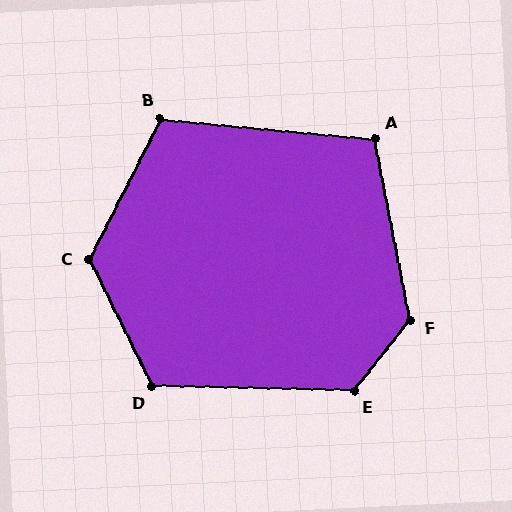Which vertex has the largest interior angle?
F, at approximately 131 degrees.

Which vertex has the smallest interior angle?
A, at approximately 106 degrees.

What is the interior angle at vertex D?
Approximately 117 degrees (obtuse).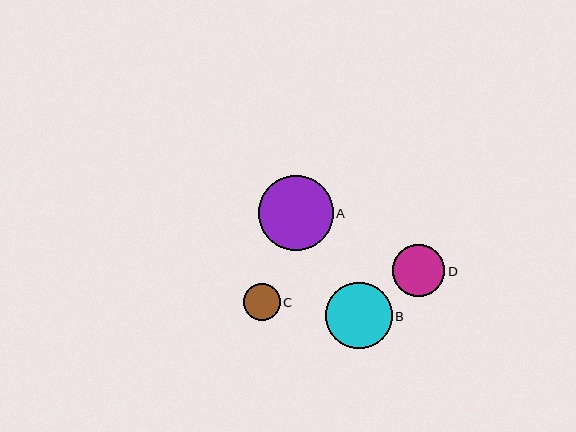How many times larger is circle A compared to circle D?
Circle A is approximately 1.4 times the size of circle D.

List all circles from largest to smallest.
From largest to smallest: A, B, D, C.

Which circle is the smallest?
Circle C is the smallest with a size of approximately 37 pixels.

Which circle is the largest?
Circle A is the largest with a size of approximately 75 pixels.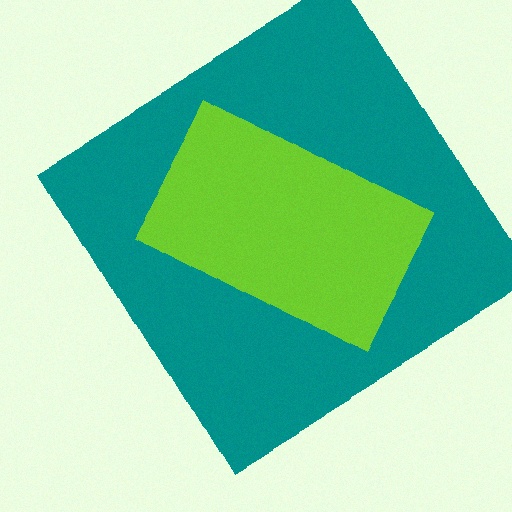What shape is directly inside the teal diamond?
The lime rectangle.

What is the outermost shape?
The teal diamond.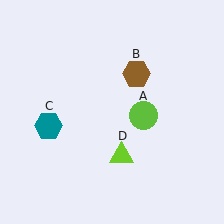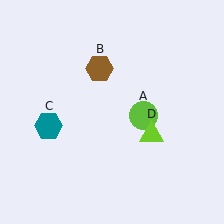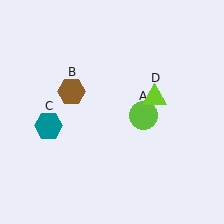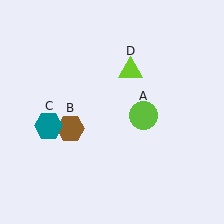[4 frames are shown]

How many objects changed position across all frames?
2 objects changed position: brown hexagon (object B), lime triangle (object D).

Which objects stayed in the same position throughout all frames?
Lime circle (object A) and teal hexagon (object C) remained stationary.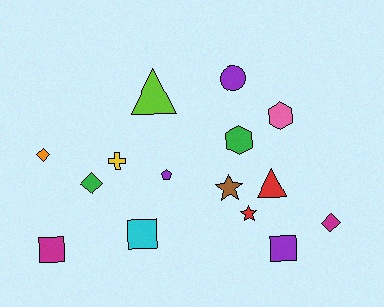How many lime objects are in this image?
There is 1 lime object.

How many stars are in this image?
There are 2 stars.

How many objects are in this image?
There are 15 objects.